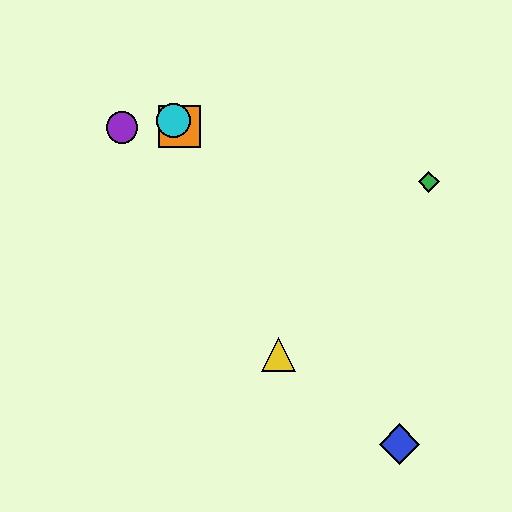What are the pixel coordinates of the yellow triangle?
The yellow triangle is at (279, 354).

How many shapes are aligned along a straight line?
3 shapes (the red circle, the orange square, the cyan circle) are aligned along a straight line.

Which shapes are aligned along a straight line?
The red circle, the orange square, the cyan circle are aligned along a straight line.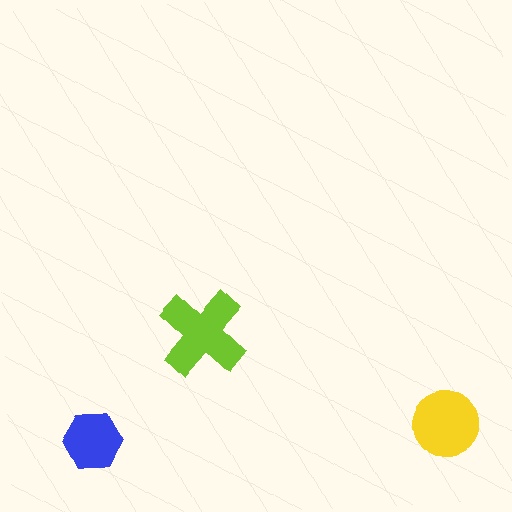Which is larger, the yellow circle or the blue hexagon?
The yellow circle.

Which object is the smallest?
The blue hexagon.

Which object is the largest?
The lime cross.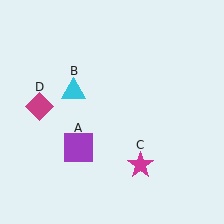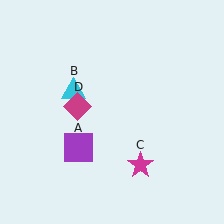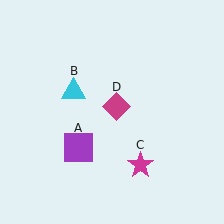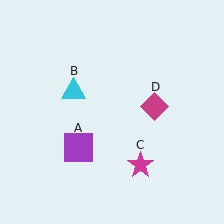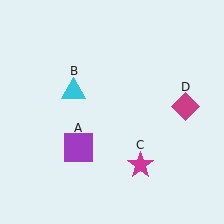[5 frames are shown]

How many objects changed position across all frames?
1 object changed position: magenta diamond (object D).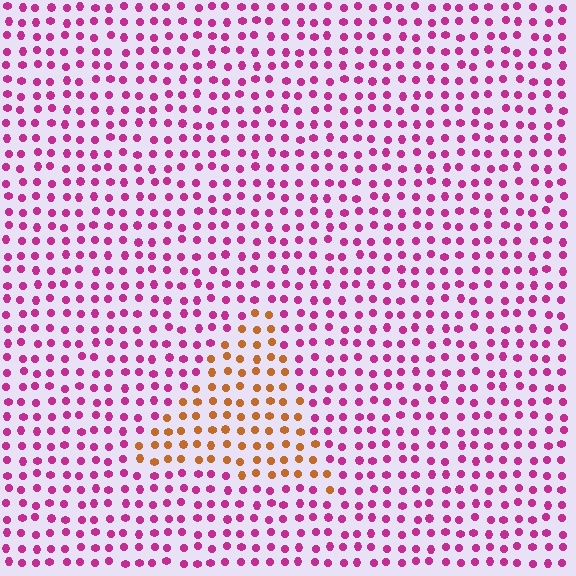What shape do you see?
I see a triangle.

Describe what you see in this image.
The image is filled with small magenta elements in a uniform arrangement. A triangle-shaped region is visible where the elements are tinted to a slightly different hue, forming a subtle color boundary.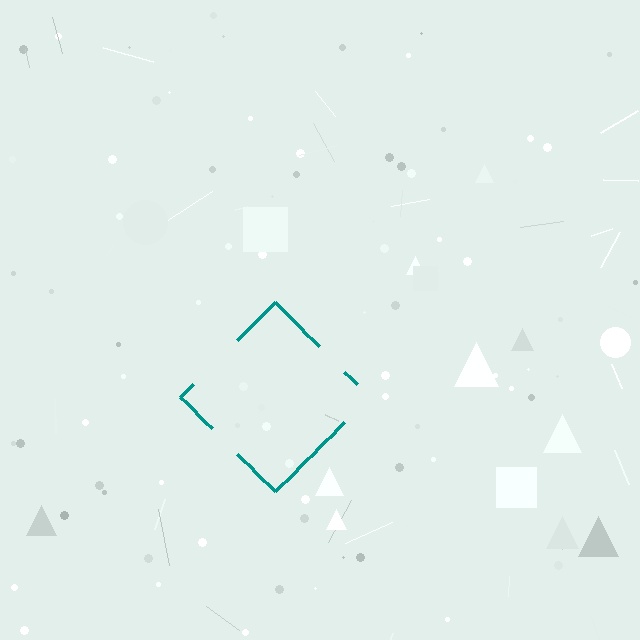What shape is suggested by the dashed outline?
The dashed outline suggests a diamond.